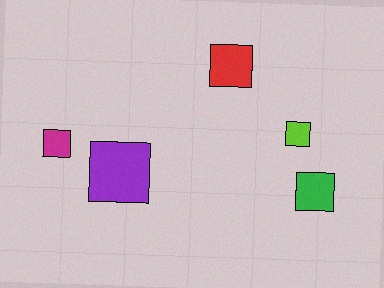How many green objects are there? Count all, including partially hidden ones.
There is 1 green object.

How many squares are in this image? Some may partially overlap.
There are 5 squares.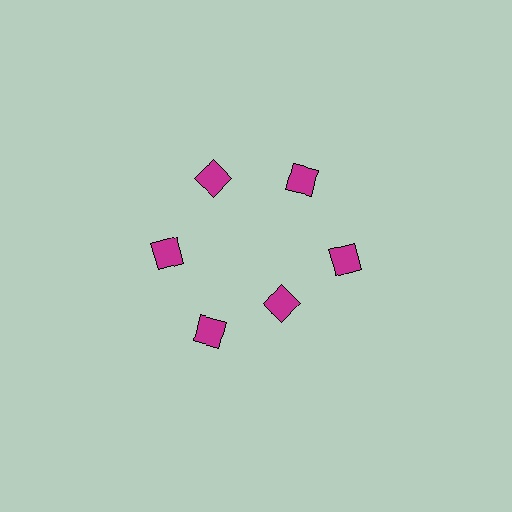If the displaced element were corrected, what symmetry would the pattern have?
It would have 6-fold rotational symmetry — the pattern would map onto itself every 60 degrees.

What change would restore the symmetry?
The symmetry would be restored by moving it outward, back onto the ring so that all 6 diamonds sit at equal angles and equal distance from the center.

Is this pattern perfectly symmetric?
No. The 6 magenta diamonds are arranged in a ring, but one element near the 5 o'clock position is pulled inward toward the center, breaking the 6-fold rotational symmetry.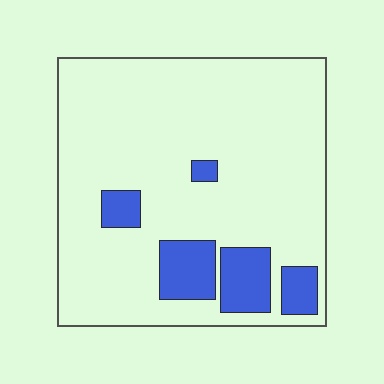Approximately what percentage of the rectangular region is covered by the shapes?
Approximately 15%.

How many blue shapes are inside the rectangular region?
5.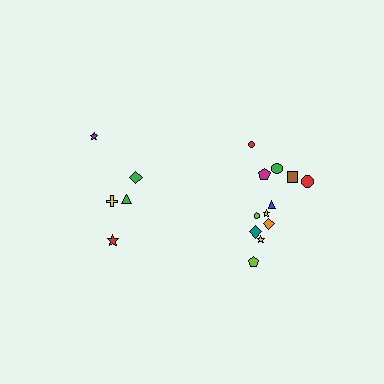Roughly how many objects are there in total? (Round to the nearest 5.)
Roughly 15 objects in total.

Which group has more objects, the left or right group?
The right group.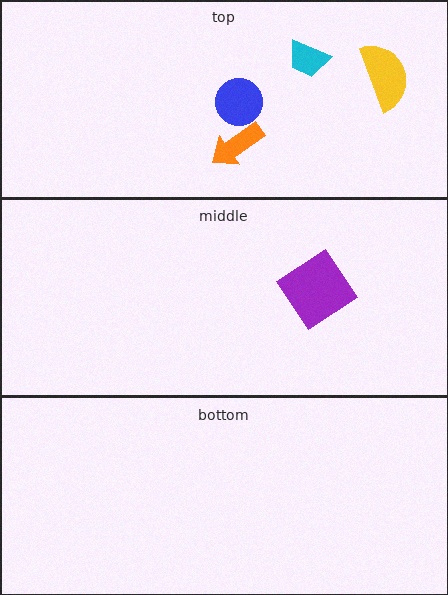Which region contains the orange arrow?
The top region.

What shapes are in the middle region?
The purple diamond.